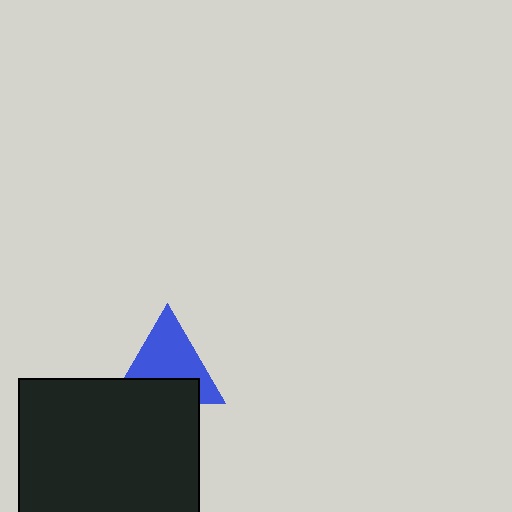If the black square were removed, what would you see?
You would see the complete blue triangle.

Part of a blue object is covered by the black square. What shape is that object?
It is a triangle.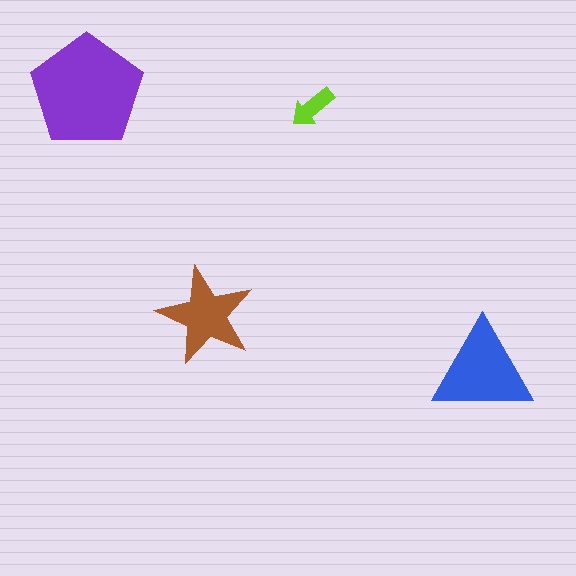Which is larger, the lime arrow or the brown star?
The brown star.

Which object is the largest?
The purple pentagon.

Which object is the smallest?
The lime arrow.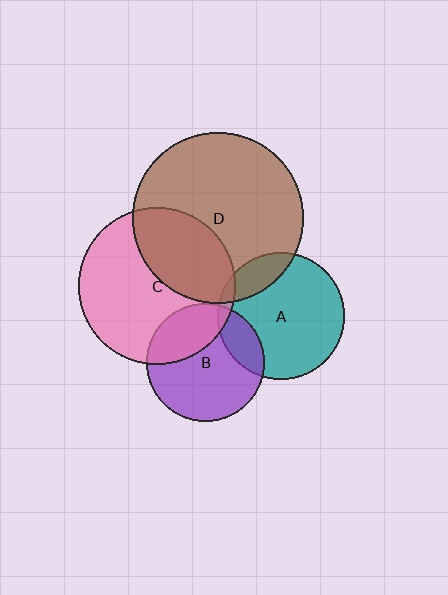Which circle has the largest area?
Circle D (brown).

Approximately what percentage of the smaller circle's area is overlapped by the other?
Approximately 20%.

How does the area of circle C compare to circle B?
Approximately 1.8 times.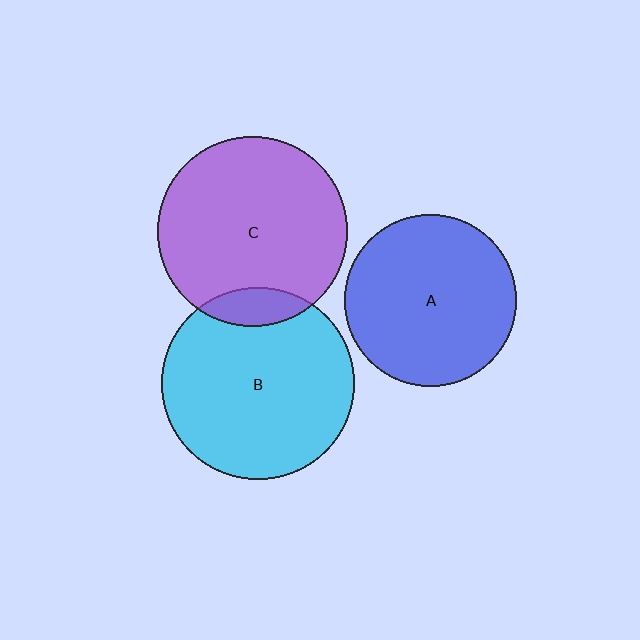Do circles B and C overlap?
Yes.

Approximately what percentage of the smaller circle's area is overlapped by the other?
Approximately 10%.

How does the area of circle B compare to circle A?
Approximately 1.2 times.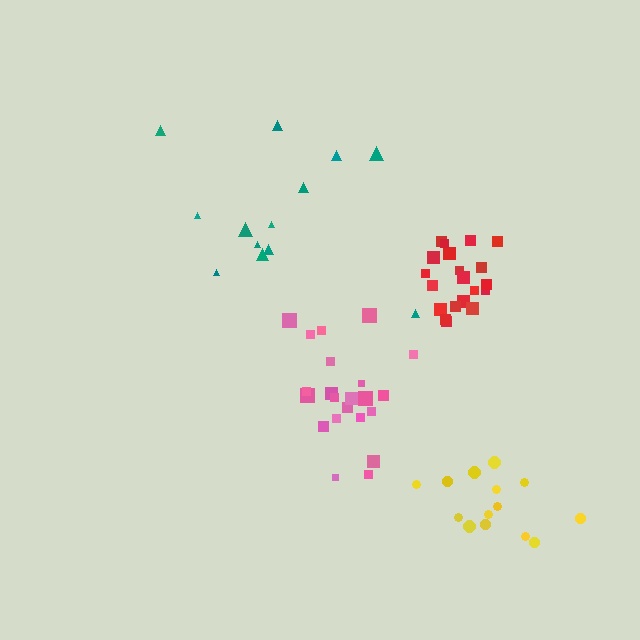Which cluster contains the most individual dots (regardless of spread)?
Pink (22).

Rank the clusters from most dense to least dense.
red, pink, yellow, teal.